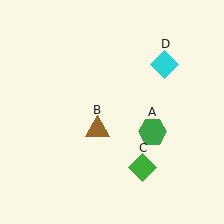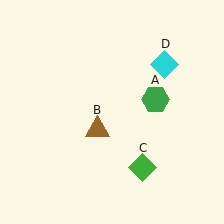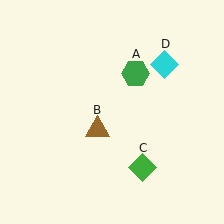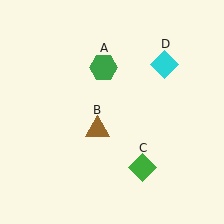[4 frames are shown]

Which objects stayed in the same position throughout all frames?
Brown triangle (object B) and green diamond (object C) and cyan diamond (object D) remained stationary.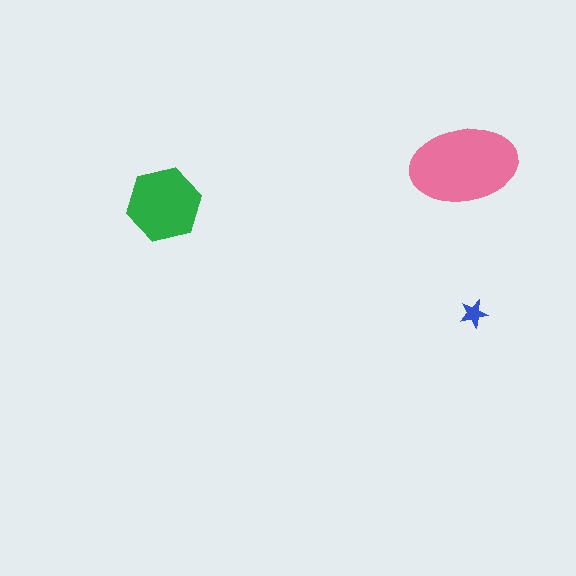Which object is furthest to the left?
The green hexagon is leftmost.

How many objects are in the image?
There are 3 objects in the image.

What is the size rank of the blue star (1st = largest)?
3rd.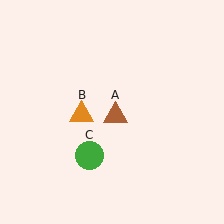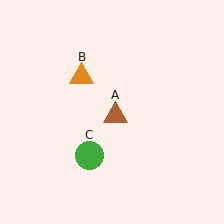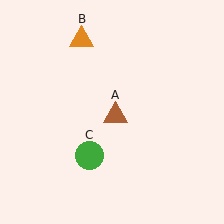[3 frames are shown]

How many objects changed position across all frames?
1 object changed position: orange triangle (object B).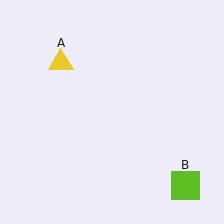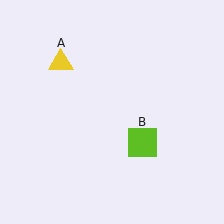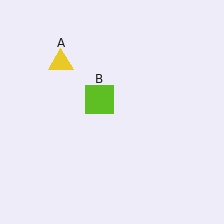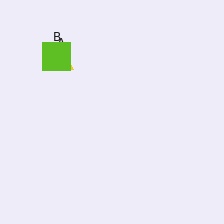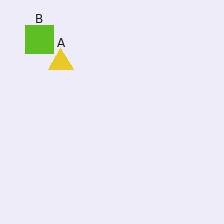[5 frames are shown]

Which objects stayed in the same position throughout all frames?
Yellow triangle (object A) remained stationary.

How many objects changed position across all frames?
1 object changed position: lime square (object B).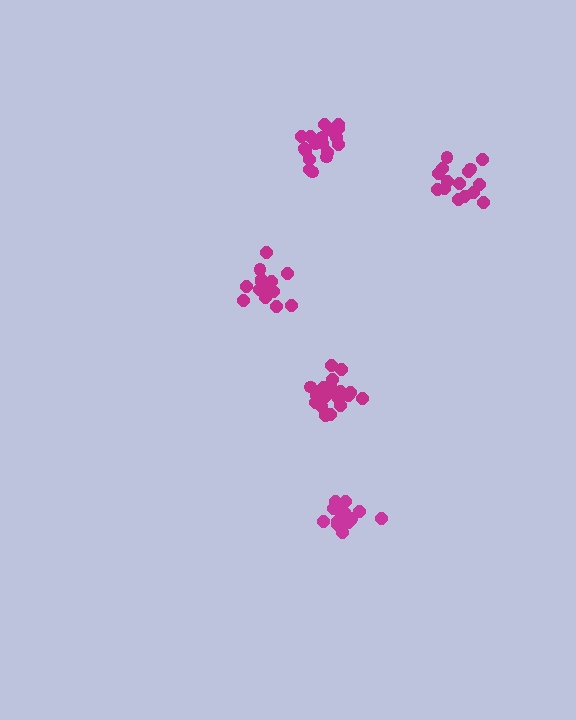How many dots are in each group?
Group 1: 17 dots, Group 2: 21 dots, Group 3: 15 dots, Group 4: 17 dots, Group 5: 20 dots (90 total).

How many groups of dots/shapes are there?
There are 5 groups.